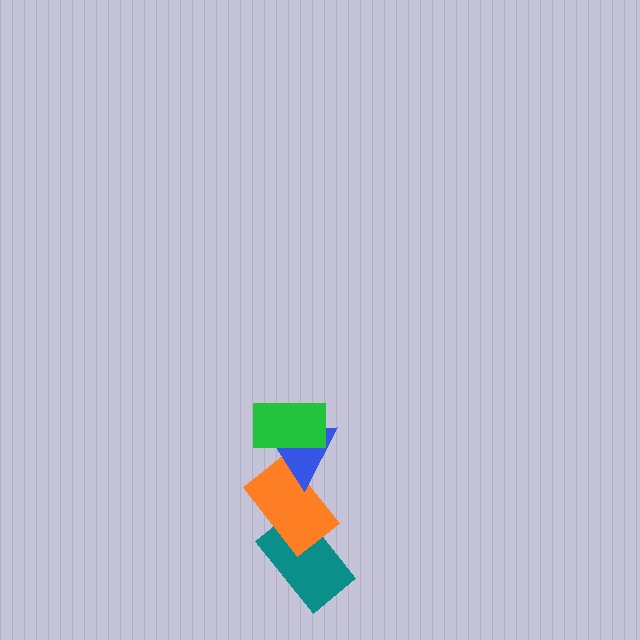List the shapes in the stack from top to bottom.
From top to bottom: the green rectangle, the blue triangle, the orange rectangle, the teal rectangle.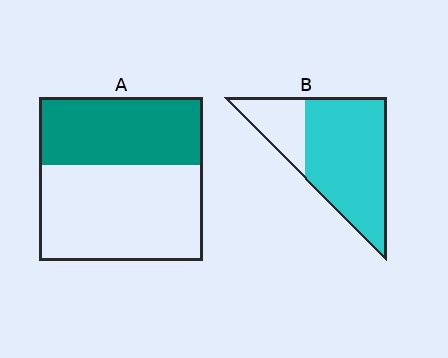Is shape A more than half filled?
No.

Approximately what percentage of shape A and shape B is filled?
A is approximately 40% and B is approximately 75%.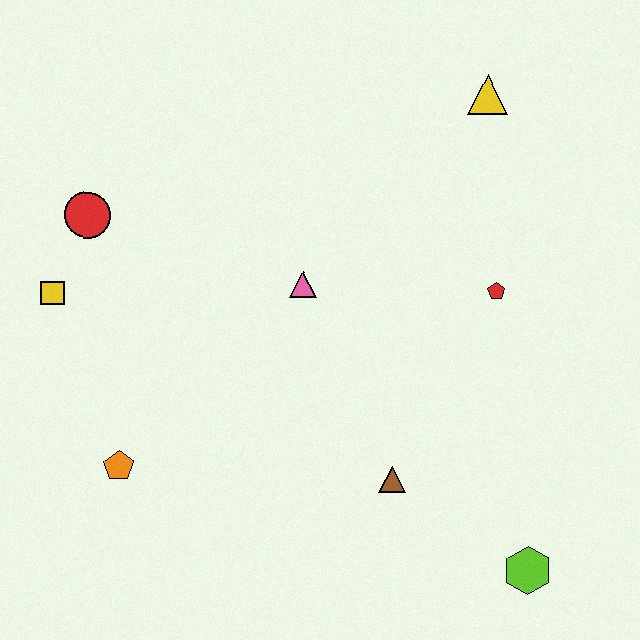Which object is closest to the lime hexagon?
The brown triangle is closest to the lime hexagon.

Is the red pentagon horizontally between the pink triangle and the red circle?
No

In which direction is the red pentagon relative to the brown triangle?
The red pentagon is above the brown triangle.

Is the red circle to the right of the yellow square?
Yes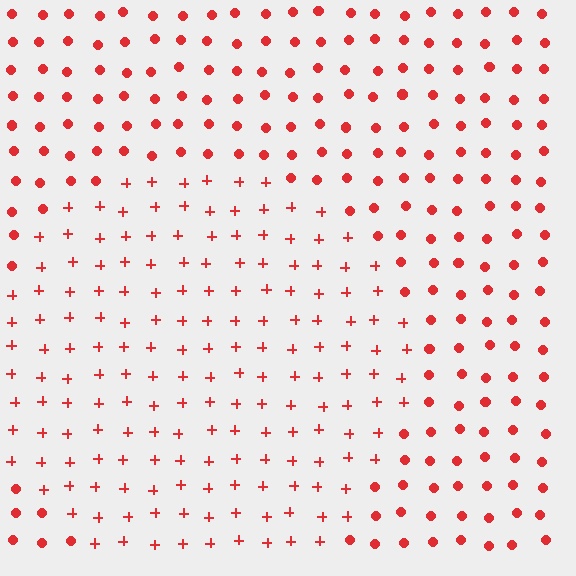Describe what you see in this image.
The image is filled with small red elements arranged in a uniform grid. A circle-shaped region contains plus signs, while the surrounding area contains circles. The boundary is defined purely by the change in element shape.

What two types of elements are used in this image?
The image uses plus signs inside the circle region and circles outside it.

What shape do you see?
I see a circle.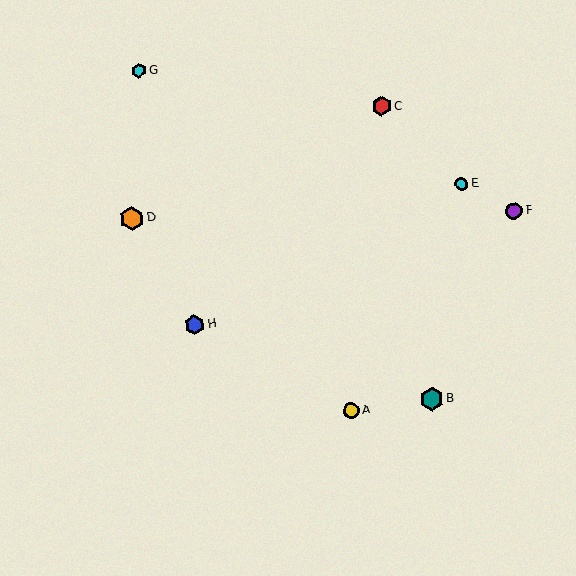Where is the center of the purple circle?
The center of the purple circle is at (514, 211).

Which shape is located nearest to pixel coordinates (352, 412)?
The yellow circle (labeled A) at (351, 411) is nearest to that location.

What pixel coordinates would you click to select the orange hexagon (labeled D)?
Click at (132, 218) to select the orange hexagon D.